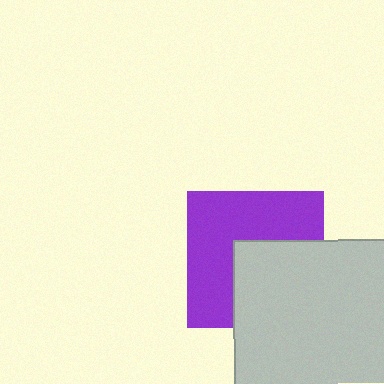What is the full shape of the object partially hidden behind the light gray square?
The partially hidden object is a purple square.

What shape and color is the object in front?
The object in front is a light gray square.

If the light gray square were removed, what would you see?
You would see the complete purple square.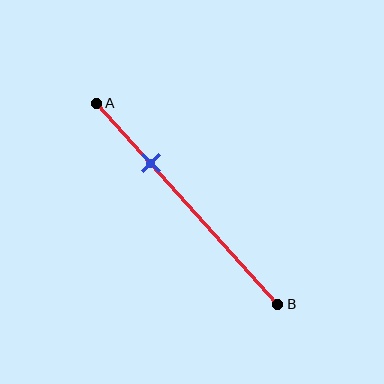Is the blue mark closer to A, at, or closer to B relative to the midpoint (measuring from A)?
The blue mark is closer to point A than the midpoint of segment AB.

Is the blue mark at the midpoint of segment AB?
No, the mark is at about 30% from A, not at the 50% midpoint.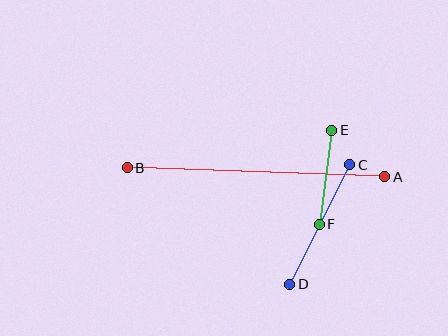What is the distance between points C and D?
The distance is approximately 134 pixels.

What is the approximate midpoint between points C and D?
The midpoint is at approximately (320, 224) pixels.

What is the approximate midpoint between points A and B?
The midpoint is at approximately (256, 172) pixels.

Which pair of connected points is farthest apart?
Points A and B are farthest apart.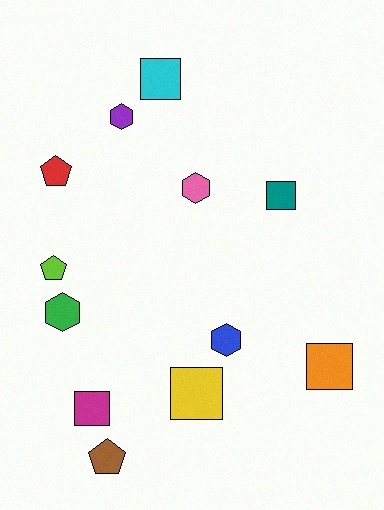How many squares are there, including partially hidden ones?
There are 5 squares.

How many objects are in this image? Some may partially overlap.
There are 12 objects.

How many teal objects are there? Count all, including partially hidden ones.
There is 1 teal object.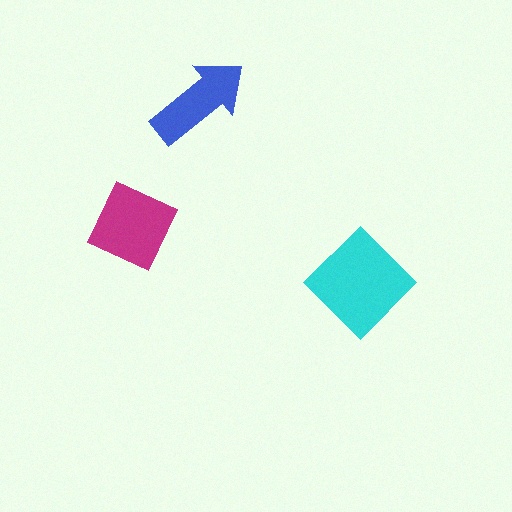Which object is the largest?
The cyan diamond.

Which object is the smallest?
The blue arrow.